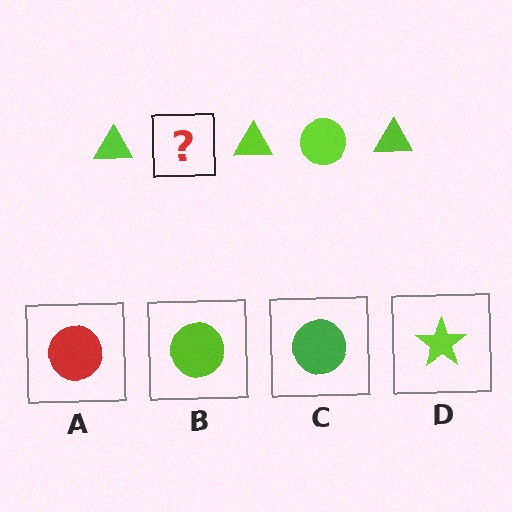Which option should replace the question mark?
Option B.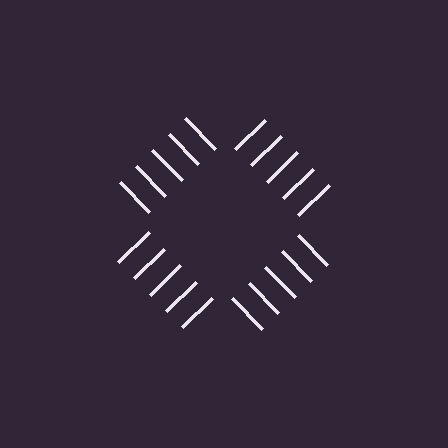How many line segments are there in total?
20 — 5 along each of the 4 edges.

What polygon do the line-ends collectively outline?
An illusory square — the line segments terminate on its edges but no continuous stroke is drawn.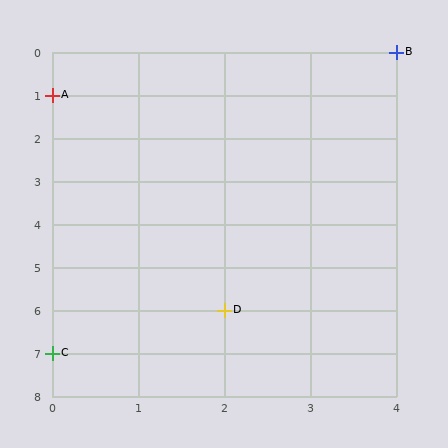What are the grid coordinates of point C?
Point C is at grid coordinates (0, 7).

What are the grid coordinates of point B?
Point B is at grid coordinates (4, 0).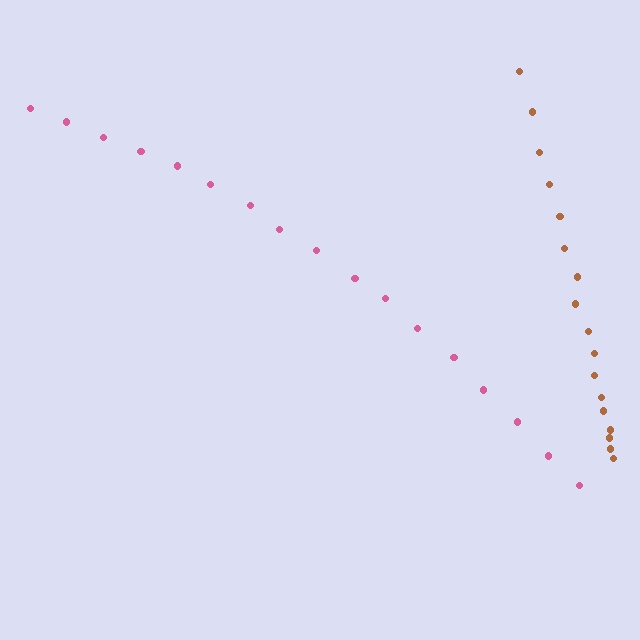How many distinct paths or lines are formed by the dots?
There are 2 distinct paths.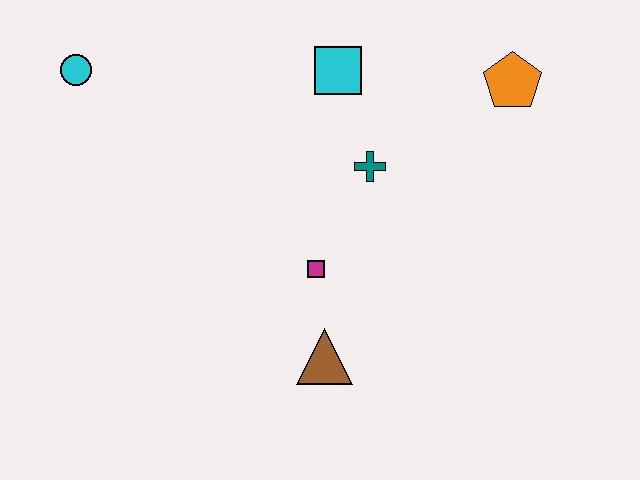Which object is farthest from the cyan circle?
The orange pentagon is farthest from the cyan circle.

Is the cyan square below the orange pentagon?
No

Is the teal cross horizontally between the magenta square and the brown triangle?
No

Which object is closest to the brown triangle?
The magenta square is closest to the brown triangle.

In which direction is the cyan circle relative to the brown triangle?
The cyan circle is above the brown triangle.